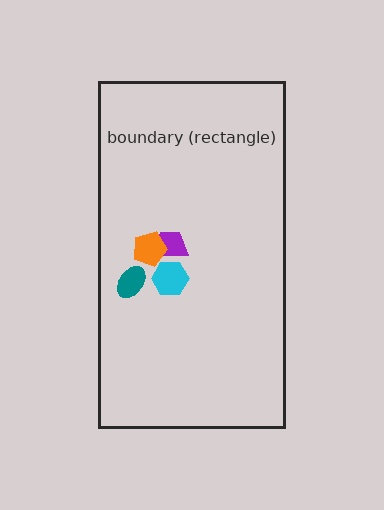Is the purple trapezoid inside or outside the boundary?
Inside.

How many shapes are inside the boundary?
4 inside, 0 outside.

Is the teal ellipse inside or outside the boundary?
Inside.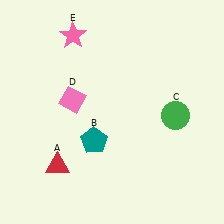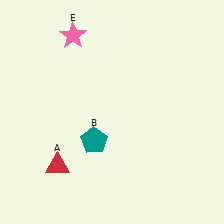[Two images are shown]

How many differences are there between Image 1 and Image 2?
There are 2 differences between the two images.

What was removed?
The green circle (C), the pink diamond (D) were removed in Image 2.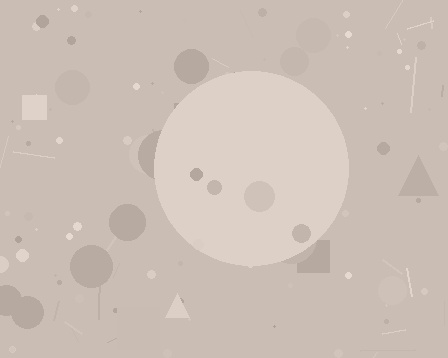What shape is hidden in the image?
A circle is hidden in the image.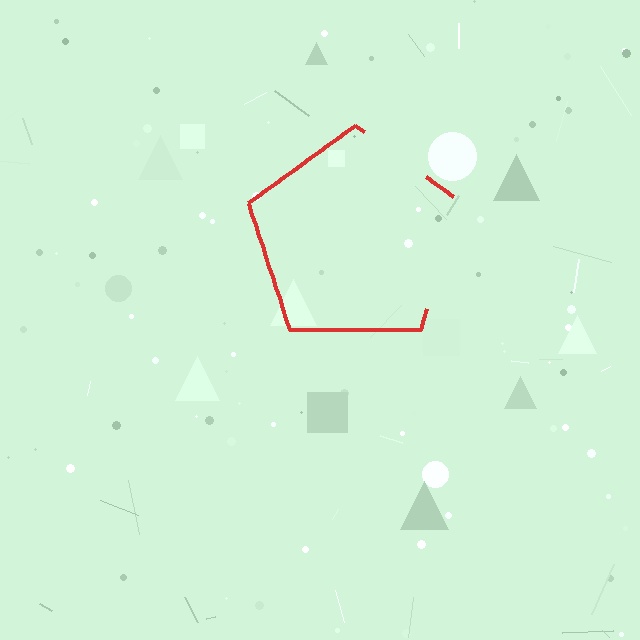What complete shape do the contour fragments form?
The contour fragments form a pentagon.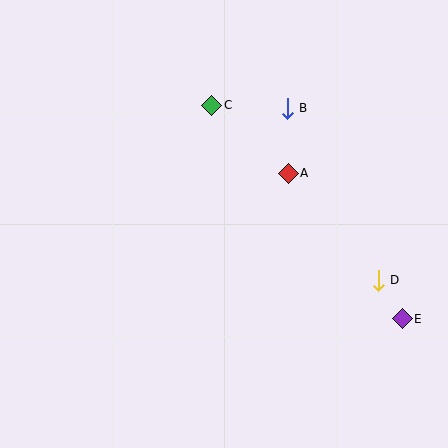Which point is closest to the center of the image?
Point A at (288, 173) is closest to the center.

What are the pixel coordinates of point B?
Point B is at (287, 108).